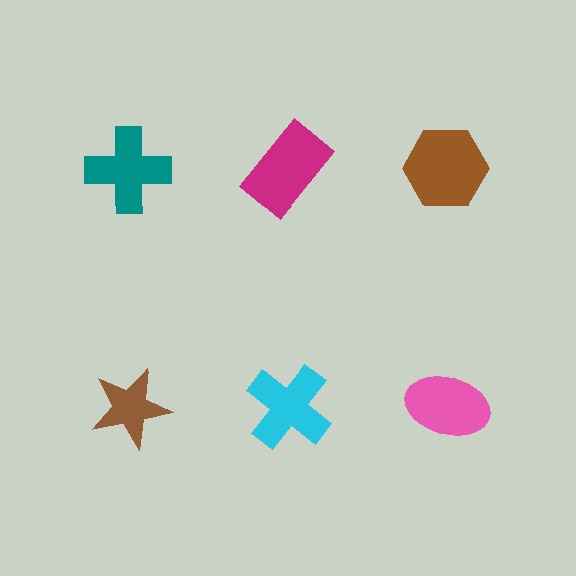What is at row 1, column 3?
A brown hexagon.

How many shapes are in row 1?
3 shapes.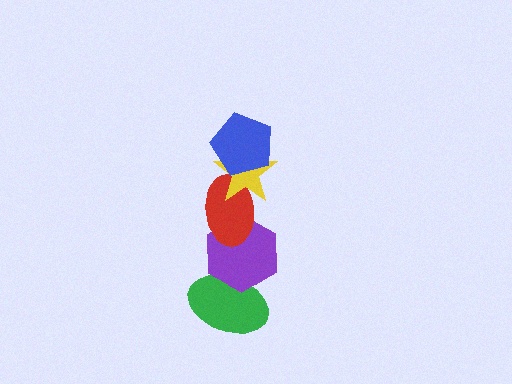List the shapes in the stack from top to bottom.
From top to bottom: the blue pentagon, the yellow star, the red ellipse, the purple hexagon, the green ellipse.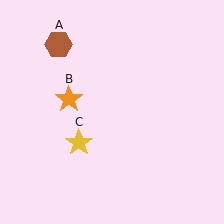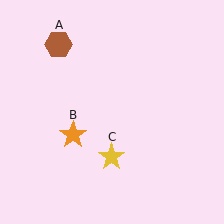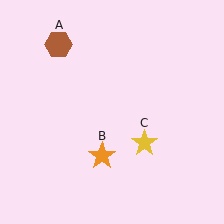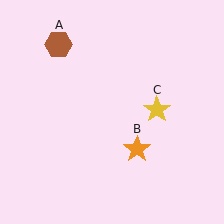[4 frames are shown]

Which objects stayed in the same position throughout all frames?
Brown hexagon (object A) remained stationary.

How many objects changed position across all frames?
2 objects changed position: orange star (object B), yellow star (object C).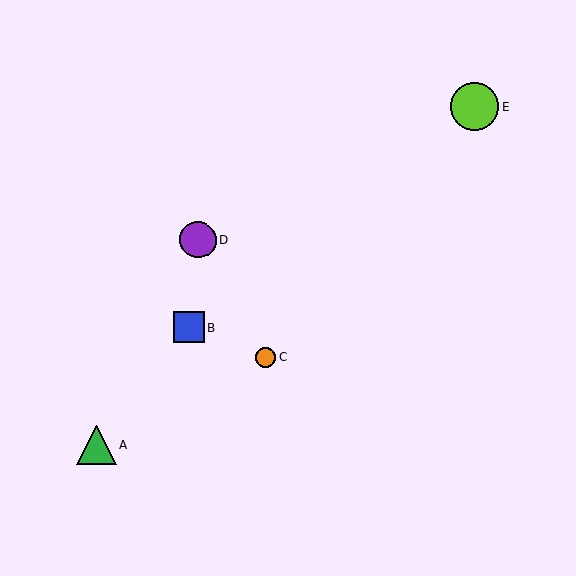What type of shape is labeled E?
Shape E is a lime circle.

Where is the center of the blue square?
The center of the blue square is at (189, 327).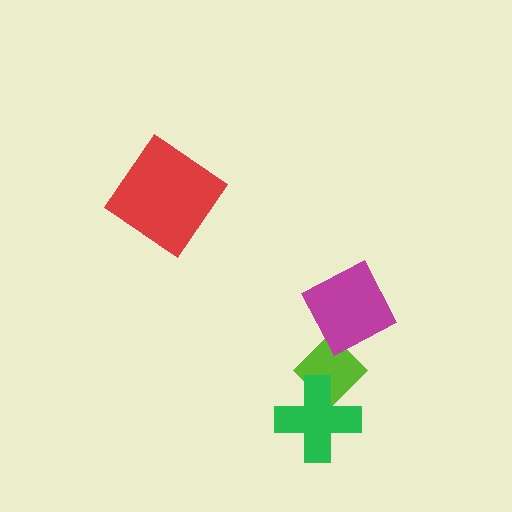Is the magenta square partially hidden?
No, no other shape covers it.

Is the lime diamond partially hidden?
Yes, it is partially covered by another shape.